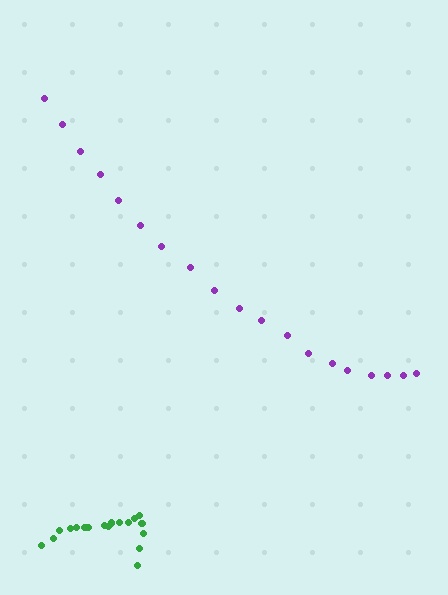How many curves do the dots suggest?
There are 2 distinct paths.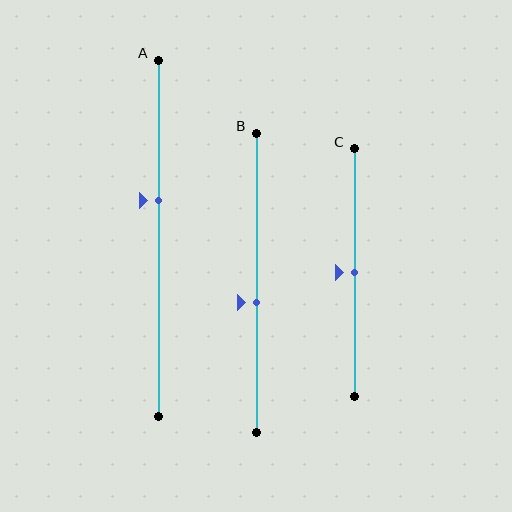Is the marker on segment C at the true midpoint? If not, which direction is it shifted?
Yes, the marker on segment C is at the true midpoint.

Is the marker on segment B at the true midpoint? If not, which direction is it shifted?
No, the marker on segment B is shifted downward by about 6% of the segment length.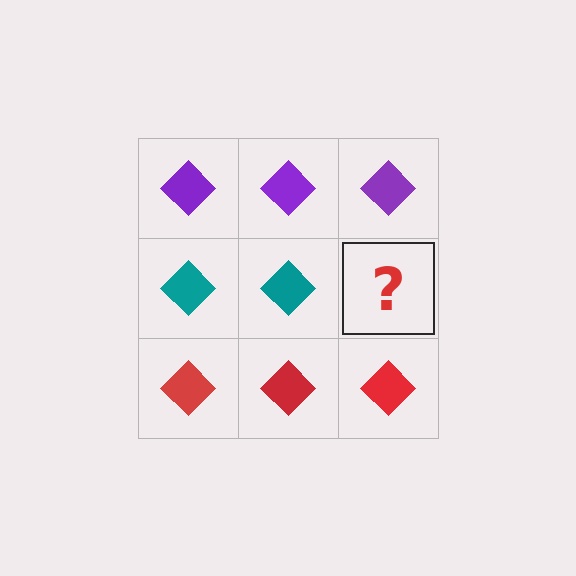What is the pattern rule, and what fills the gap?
The rule is that each row has a consistent color. The gap should be filled with a teal diamond.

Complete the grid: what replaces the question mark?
The question mark should be replaced with a teal diamond.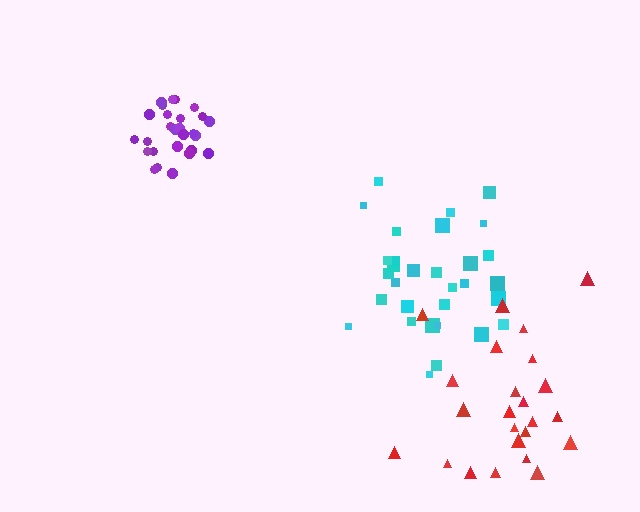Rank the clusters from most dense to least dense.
purple, cyan, red.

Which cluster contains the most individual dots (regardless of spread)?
Cyan (31).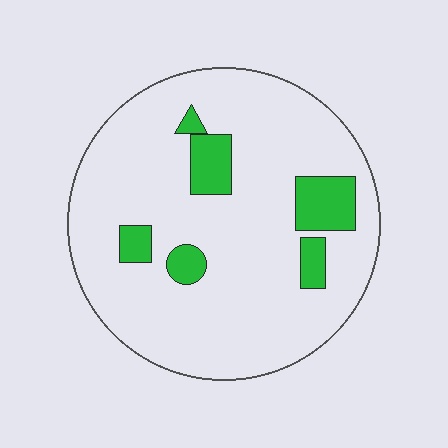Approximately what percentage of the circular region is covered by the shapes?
Approximately 15%.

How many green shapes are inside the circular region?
6.